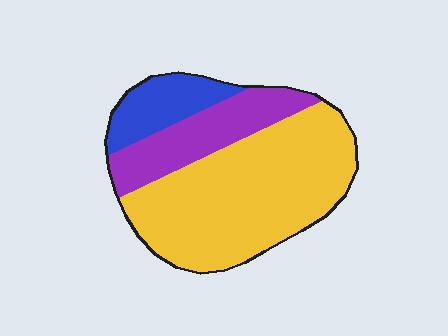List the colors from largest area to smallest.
From largest to smallest: yellow, purple, blue.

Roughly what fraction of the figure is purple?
Purple takes up between a sixth and a third of the figure.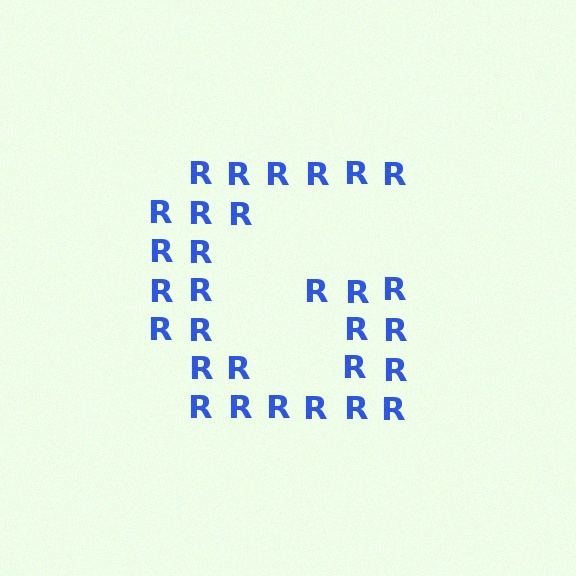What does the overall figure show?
The overall figure shows the letter G.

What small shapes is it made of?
It is made of small letter R's.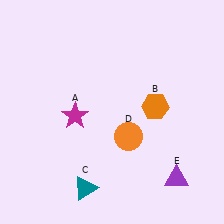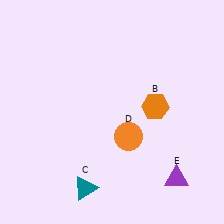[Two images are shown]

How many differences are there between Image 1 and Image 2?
There is 1 difference between the two images.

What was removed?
The magenta star (A) was removed in Image 2.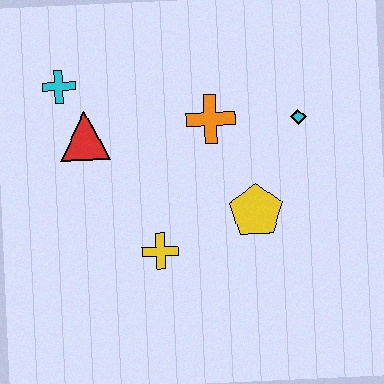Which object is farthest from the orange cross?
The cyan cross is farthest from the orange cross.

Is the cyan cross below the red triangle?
No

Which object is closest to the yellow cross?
The yellow pentagon is closest to the yellow cross.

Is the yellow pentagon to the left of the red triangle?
No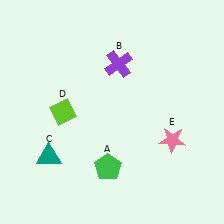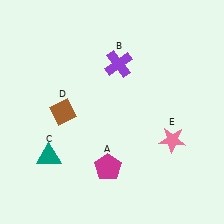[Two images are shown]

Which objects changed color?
A changed from green to magenta. D changed from lime to brown.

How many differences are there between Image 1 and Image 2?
There are 2 differences between the two images.